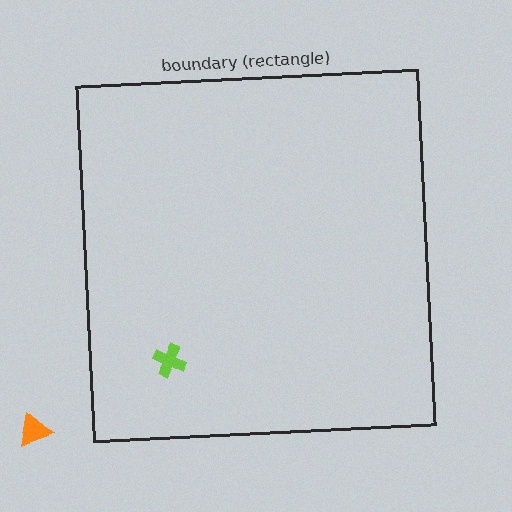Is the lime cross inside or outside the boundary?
Inside.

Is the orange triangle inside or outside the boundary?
Outside.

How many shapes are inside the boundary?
1 inside, 1 outside.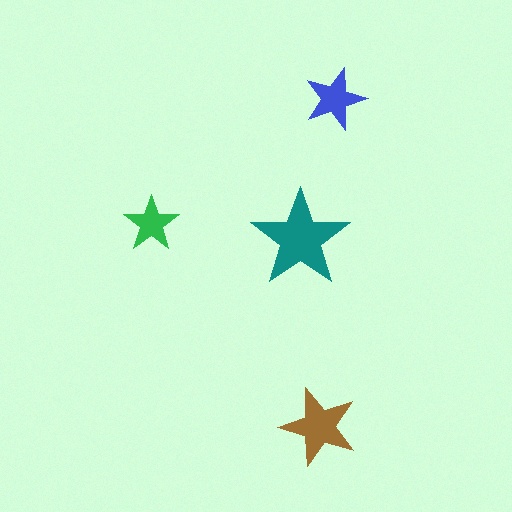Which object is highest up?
The blue star is topmost.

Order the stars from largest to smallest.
the teal one, the brown one, the blue one, the green one.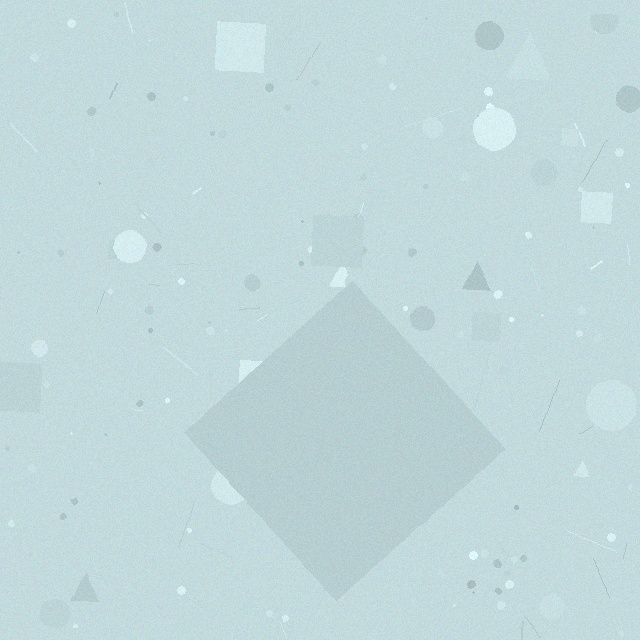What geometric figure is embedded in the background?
A diamond is embedded in the background.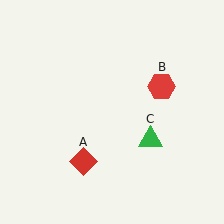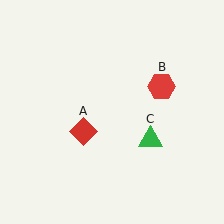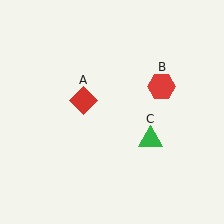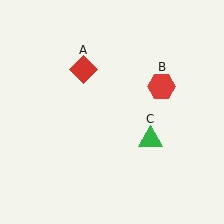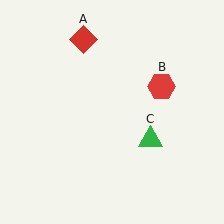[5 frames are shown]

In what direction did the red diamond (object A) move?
The red diamond (object A) moved up.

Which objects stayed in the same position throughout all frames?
Red hexagon (object B) and green triangle (object C) remained stationary.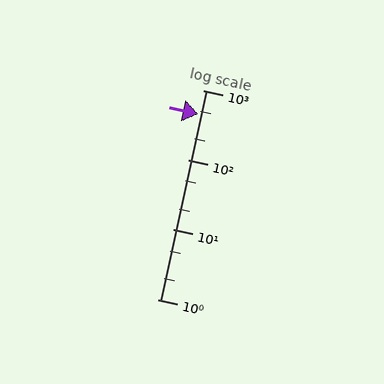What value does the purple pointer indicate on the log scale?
The pointer indicates approximately 460.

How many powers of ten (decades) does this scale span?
The scale spans 3 decades, from 1 to 1000.